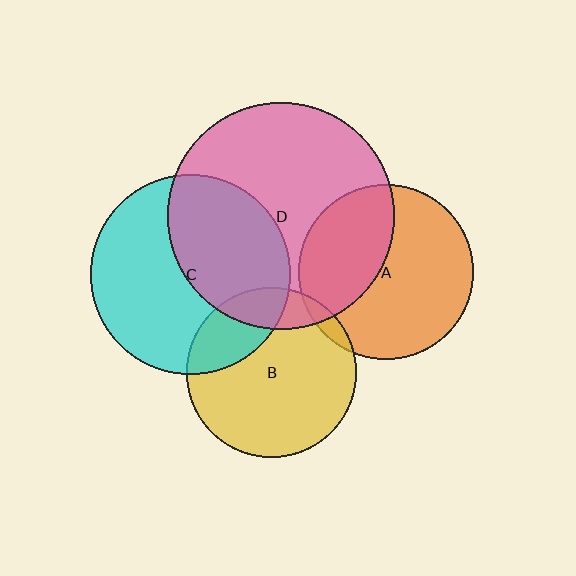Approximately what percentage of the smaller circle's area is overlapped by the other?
Approximately 25%.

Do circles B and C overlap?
Yes.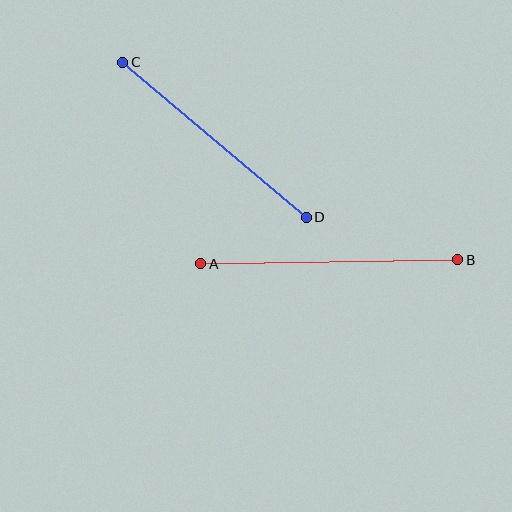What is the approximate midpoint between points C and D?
The midpoint is at approximately (215, 140) pixels.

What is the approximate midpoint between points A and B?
The midpoint is at approximately (329, 262) pixels.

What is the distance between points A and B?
The distance is approximately 257 pixels.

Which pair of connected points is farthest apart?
Points A and B are farthest apart.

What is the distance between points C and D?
The distance is approximately 240 pixels.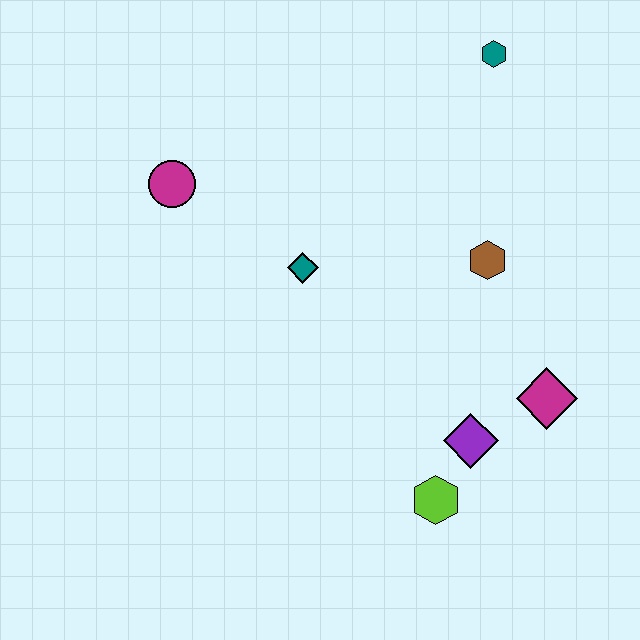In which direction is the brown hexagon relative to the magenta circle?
The brown hexagon is to the right of the magenta circle.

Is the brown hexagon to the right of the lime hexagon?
Yes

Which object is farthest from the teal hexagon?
The lime hexagon is farthest from the teal hexagon.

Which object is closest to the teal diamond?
The magenta circle is closest to the teal diamond.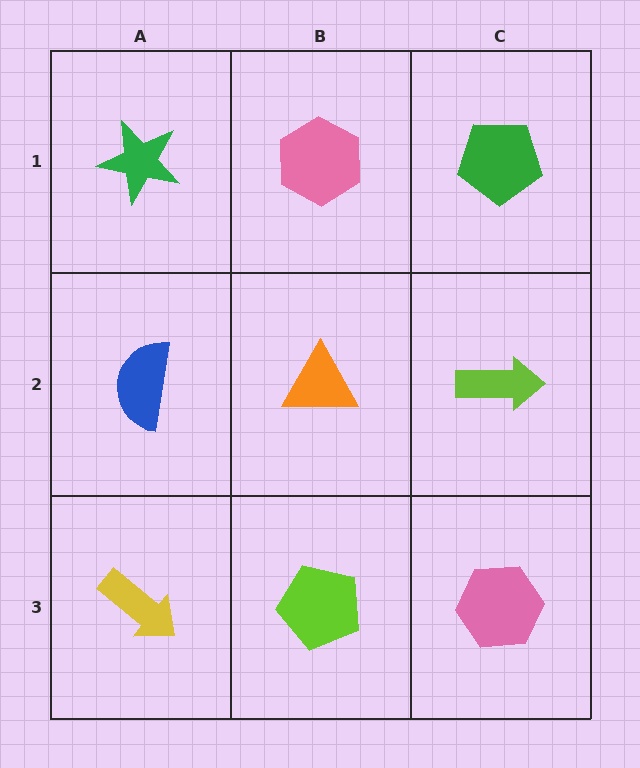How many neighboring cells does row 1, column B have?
3.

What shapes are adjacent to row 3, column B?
An orange triangle (row 2, column B), a yellow arrow (row 3, column A), a pink hexagon (row 3, column C).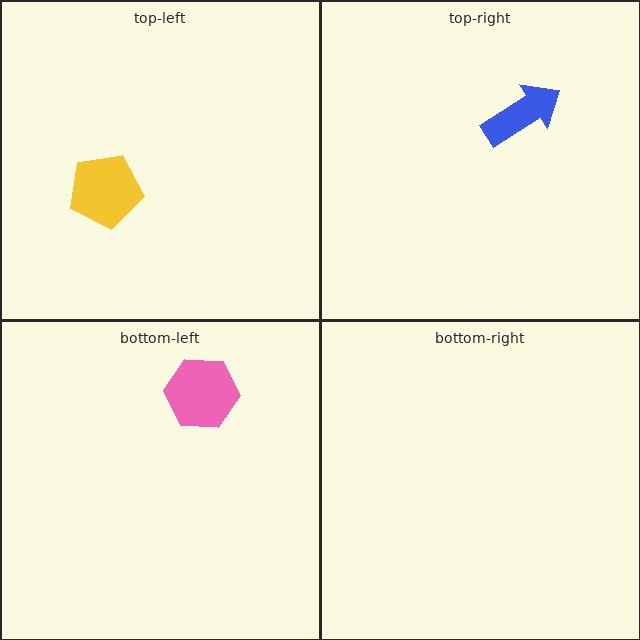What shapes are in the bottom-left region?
The pink hexagon.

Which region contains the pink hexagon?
The bottom-left region.